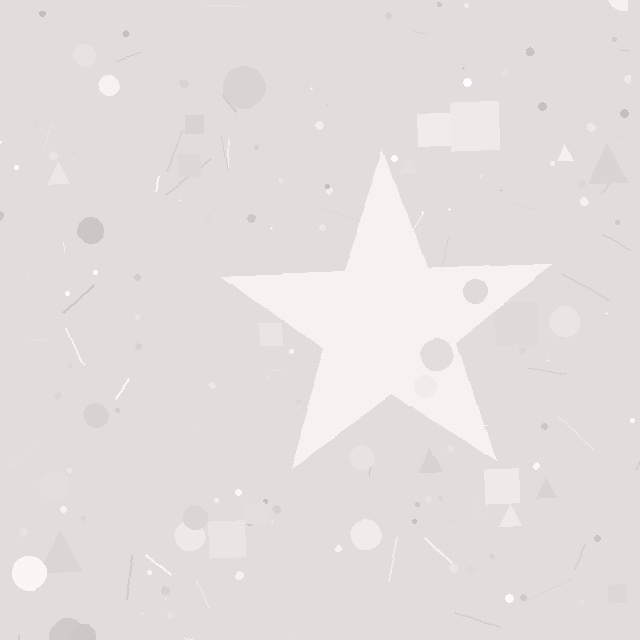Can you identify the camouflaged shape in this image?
The camouflaged shape is a star.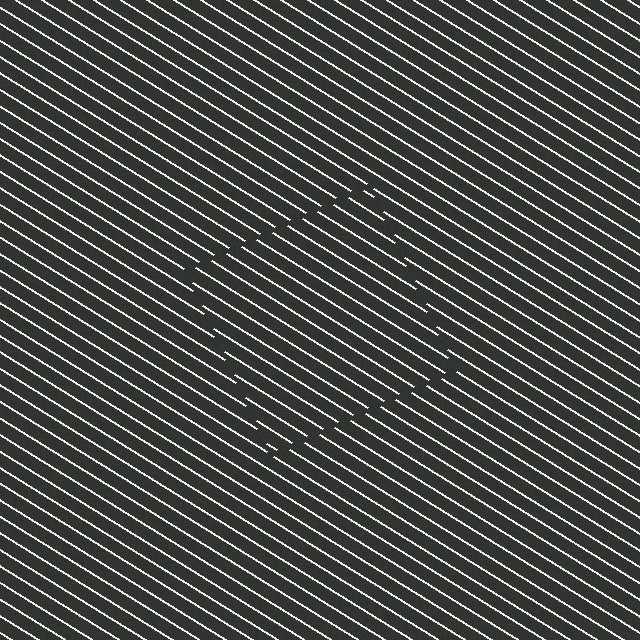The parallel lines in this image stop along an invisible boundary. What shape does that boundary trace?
An illusory square. The interior of the shape contains the same grating, shifted by half a period — the contour is defined by the phase discontinuity where line-ends from the inner and outer gratings abut.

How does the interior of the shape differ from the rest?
The interior of the shape contains the same grating, shifted by half a period — the contour is defined by the phase discontinuity where line-ends from the inner and outer gratings abut.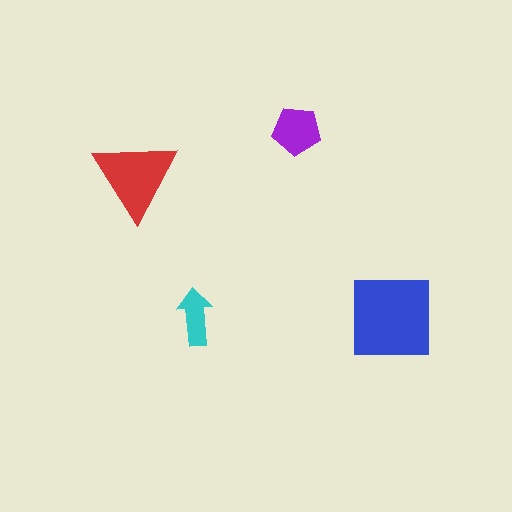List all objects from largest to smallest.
The blue square, the red triangle, the purple pentagon, the cyan arrow.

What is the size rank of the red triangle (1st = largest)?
2nd.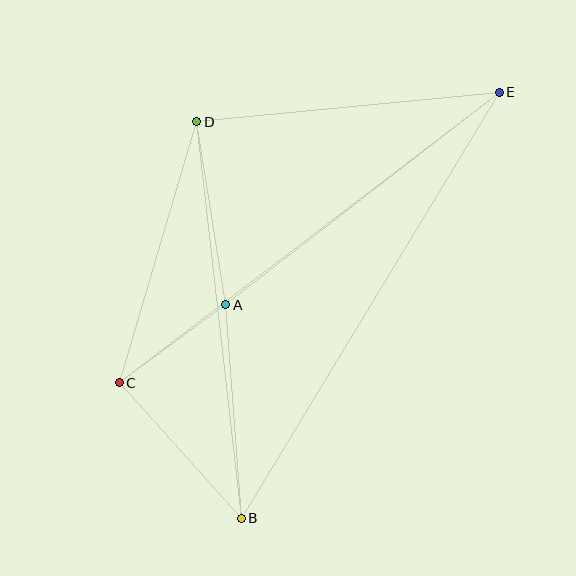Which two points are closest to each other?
Points A and C are closest to each other.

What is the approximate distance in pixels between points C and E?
The distance between C and E is approximately 479 pixels.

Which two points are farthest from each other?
Points B and E are farthest from each other.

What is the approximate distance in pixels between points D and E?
The distance between D and E is approximately 304 pixels.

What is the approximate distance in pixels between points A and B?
The distance between A and B is approximately 214 pixels.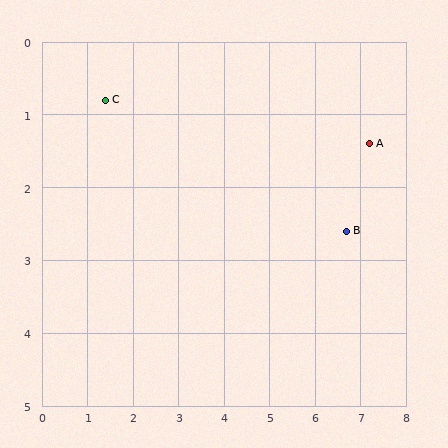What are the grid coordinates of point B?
Point B is at approximately (6.7, 2.6).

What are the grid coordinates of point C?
Point C is at approximately (1.4, 0.8).